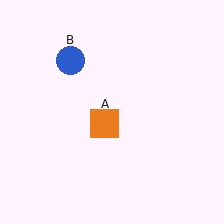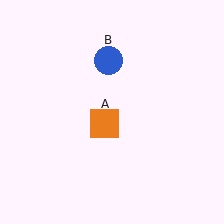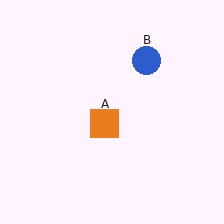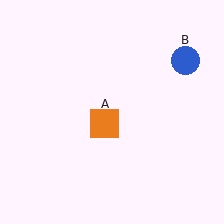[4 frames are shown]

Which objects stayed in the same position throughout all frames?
Orange square (object A) remained stationary.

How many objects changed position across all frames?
1 object changed position: blue circle (object B).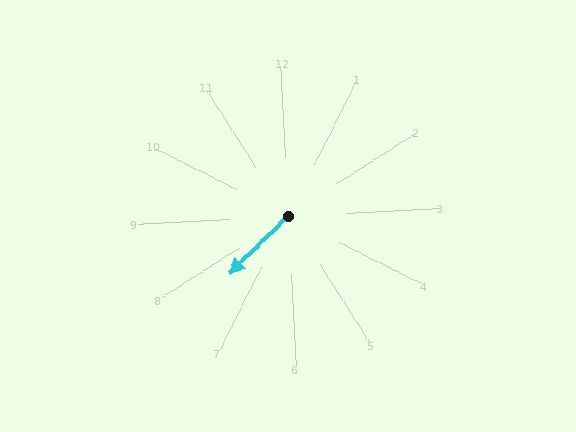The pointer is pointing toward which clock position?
Roughly 8 o'clock.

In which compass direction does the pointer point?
Southwest.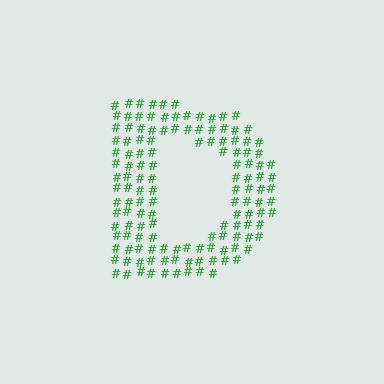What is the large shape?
The large shape is the letter D.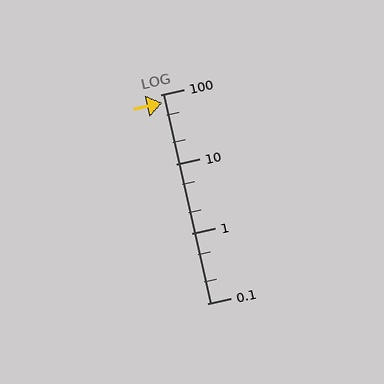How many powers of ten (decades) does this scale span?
The scale spans 3 decades, from 0.1 to 100.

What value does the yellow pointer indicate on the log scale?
The pointer indicates approximately 77.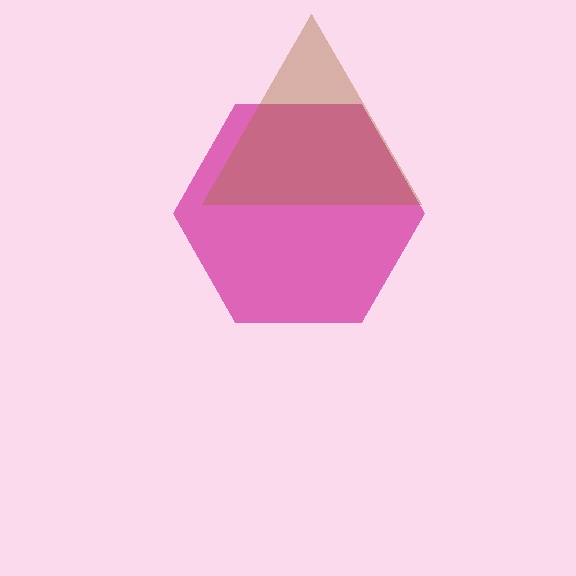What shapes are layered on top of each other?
The layered shapes are: a magenta hexagon, a brown triangle.